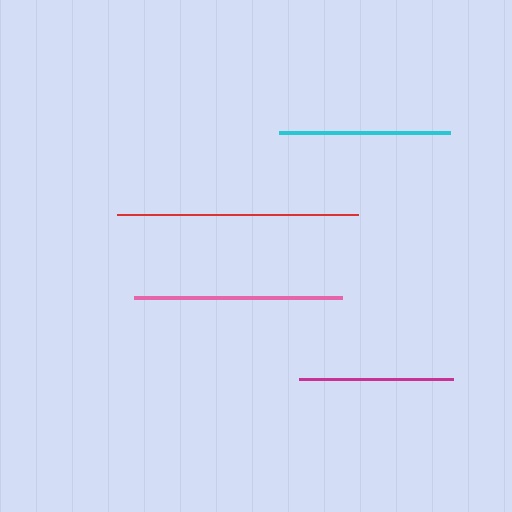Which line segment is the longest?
The red line is the longest at approximately 241 pixels.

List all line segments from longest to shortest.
From longest to shortest: red, pink, cyan, magenta.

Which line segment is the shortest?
The magenta line is the shortest at approximately 154 pixels.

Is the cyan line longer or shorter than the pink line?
The pink line is longer than the cyan line.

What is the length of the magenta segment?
The magenta segment is approximately 154 pixels long.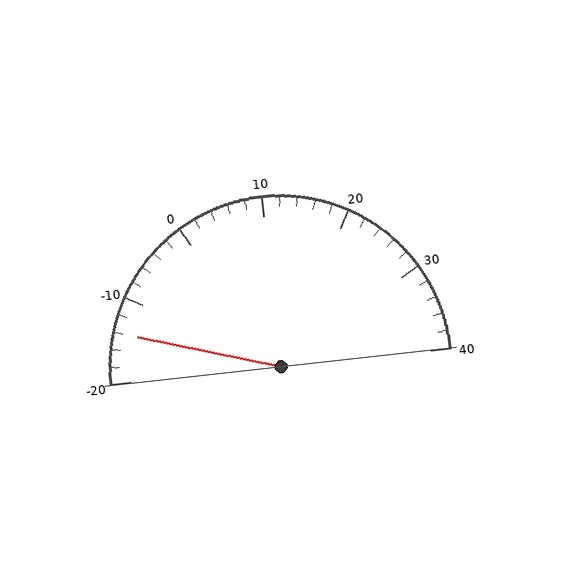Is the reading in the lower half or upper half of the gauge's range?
The reading is in the lower half of the range (-20 to 40).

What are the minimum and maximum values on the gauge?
The gauge ranges from -20 to 40.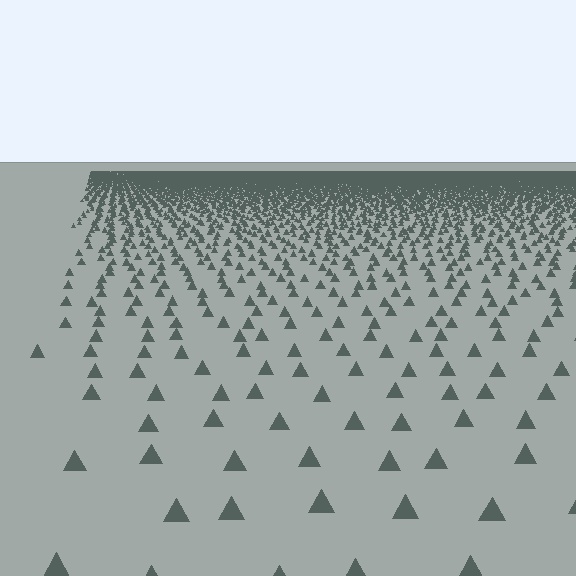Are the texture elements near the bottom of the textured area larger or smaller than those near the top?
Larger. Near the bottom, elements are closer to the viewer and appear at a bigger on-screen size.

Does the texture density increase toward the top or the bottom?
Density increases toward the top.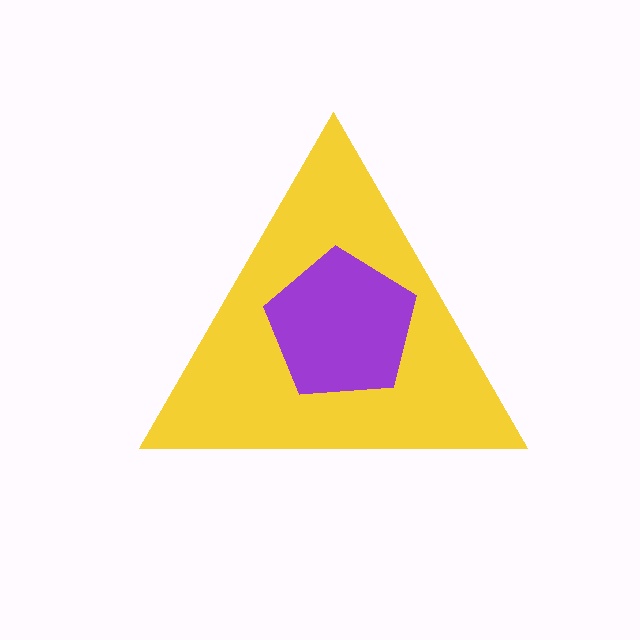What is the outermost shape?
The yellow triangle.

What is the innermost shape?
The purple pentagon.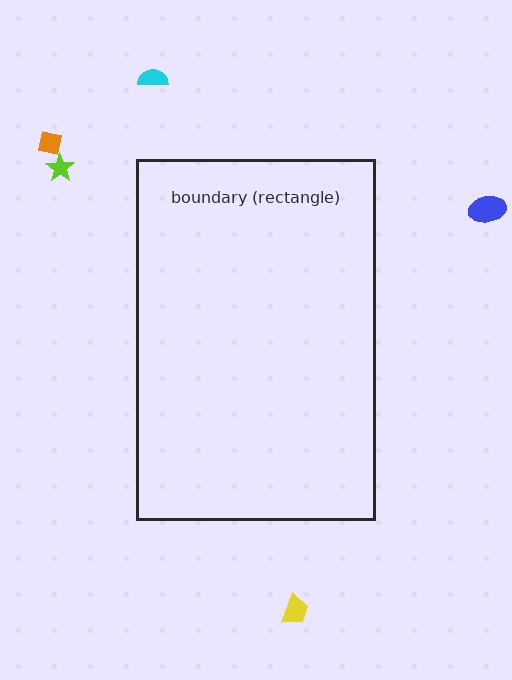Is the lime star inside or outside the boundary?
Outside.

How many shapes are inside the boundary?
0 inside, 5 outside.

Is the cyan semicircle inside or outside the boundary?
Outside.